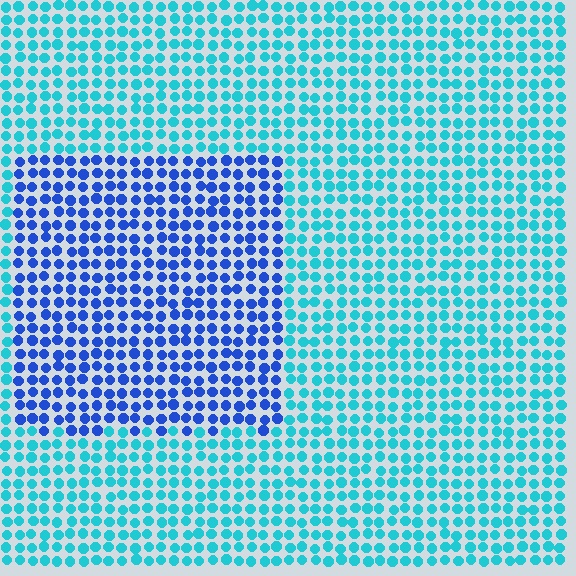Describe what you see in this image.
The image is filled with small cyan elements in a uniform arrangement. A rectangle-shaped region is visible where the elements are tinted to a slightly different hue, forming a subtle color boundary.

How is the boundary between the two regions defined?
The boundary is defined purely by a slight shift in hue (about 43 degrees). Spacing, size, and orientation are identical on both sides.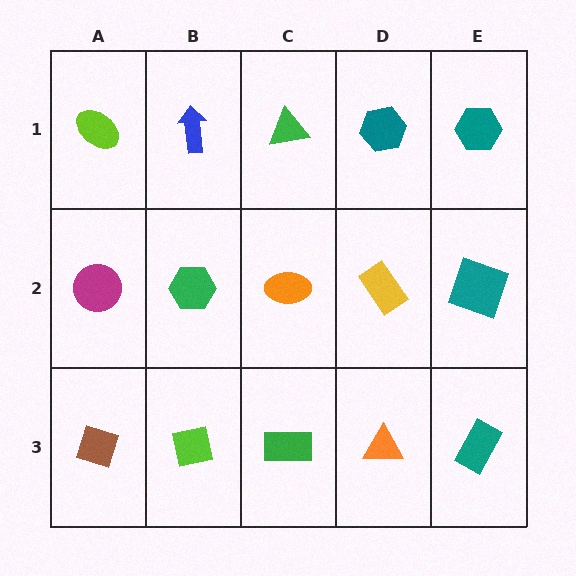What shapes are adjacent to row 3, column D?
A yellow rectangle (row 2, column D), a green rectangle (row 3, column C), a teal rectangle (row 3, column E).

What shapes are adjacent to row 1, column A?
A magenta circle (row 2, column A), a blue arrow (row 1, column B).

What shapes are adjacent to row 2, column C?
A green triangle (row 1, column C), a green rectangle (row 3, column C), a green hexagon (row 2, column B), a yellow rectangle (row 2, column D).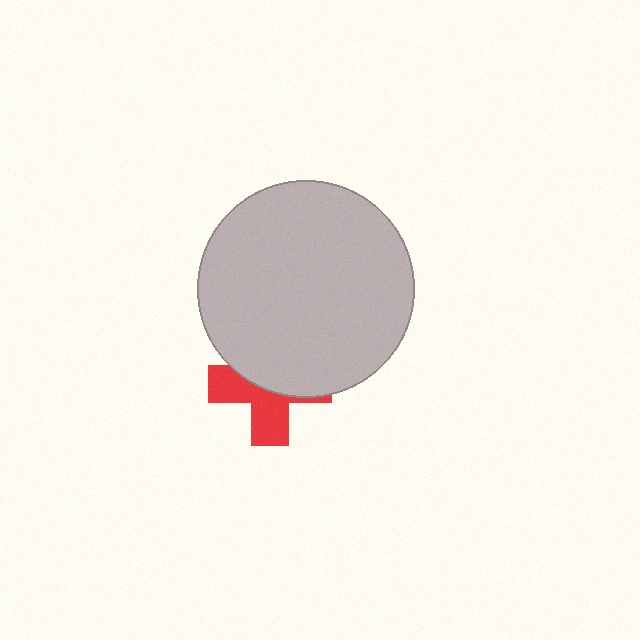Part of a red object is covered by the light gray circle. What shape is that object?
It is a cross.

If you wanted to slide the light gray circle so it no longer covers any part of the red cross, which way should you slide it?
Slide it up — that is the most direct way to separate the two shapes.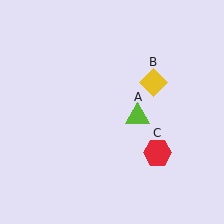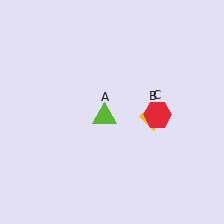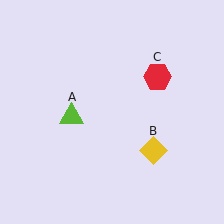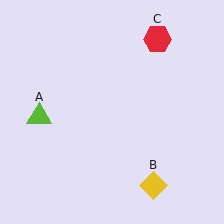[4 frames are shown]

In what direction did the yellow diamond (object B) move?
The yellow diamond (object B) moved down.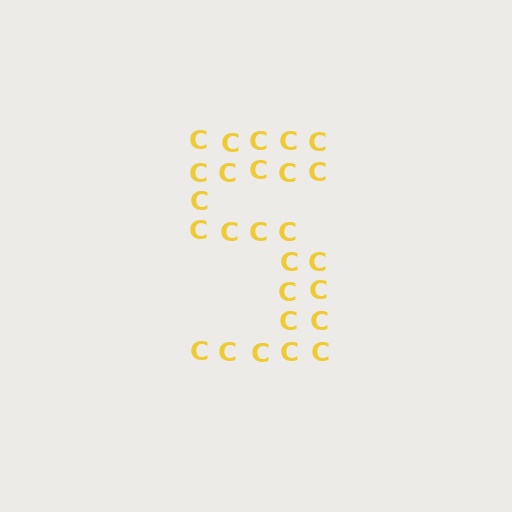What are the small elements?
The small elements are letter C's.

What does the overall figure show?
The overall figure shows the digit 5.